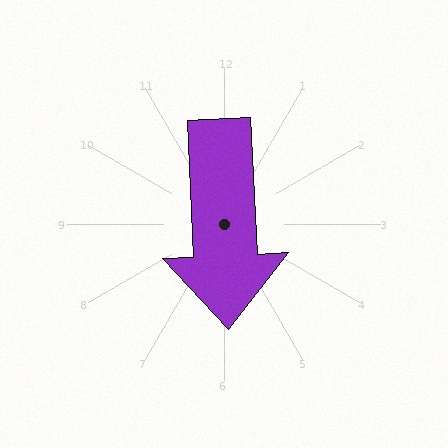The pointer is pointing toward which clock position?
Roughly 6 o'clock.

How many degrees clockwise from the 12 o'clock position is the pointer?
Approximately 177 degrees.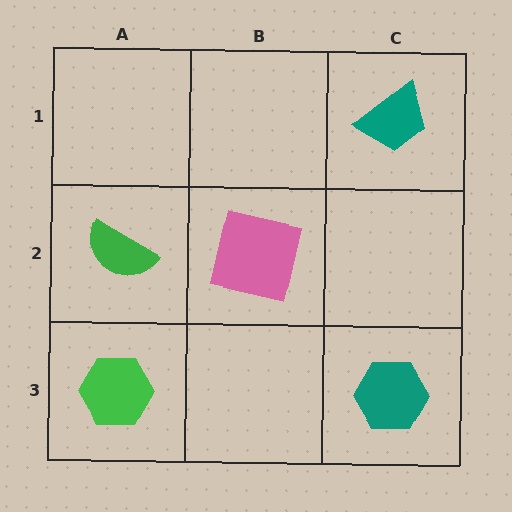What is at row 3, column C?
A teal hexagon.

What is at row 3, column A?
A green hexagon.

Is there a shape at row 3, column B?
No, that cell is empty.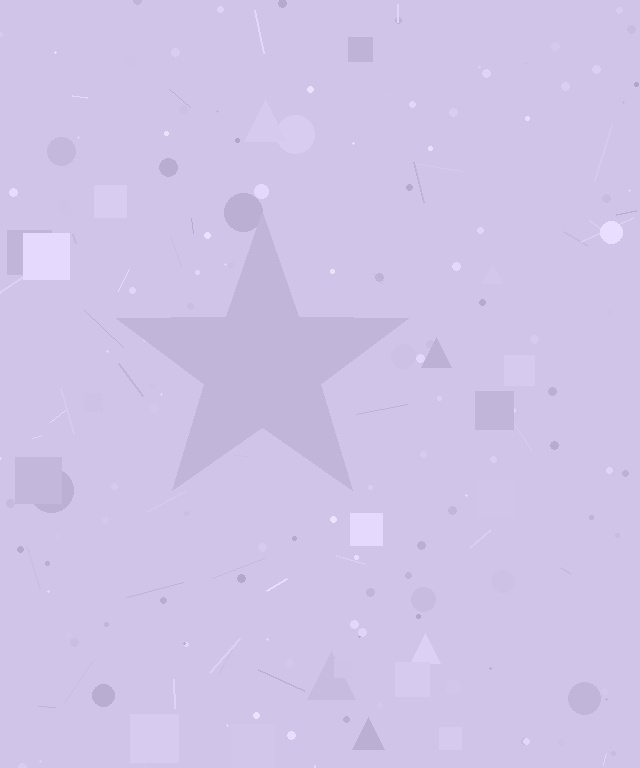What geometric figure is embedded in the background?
A star is embedded in the background.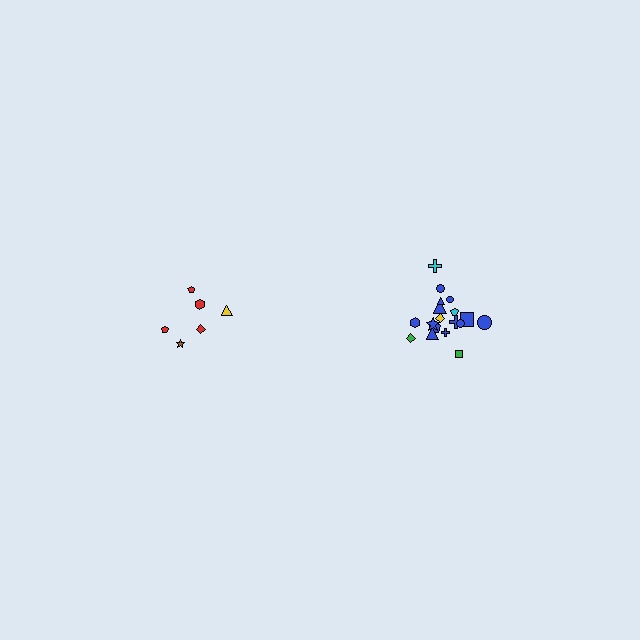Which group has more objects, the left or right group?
The right group.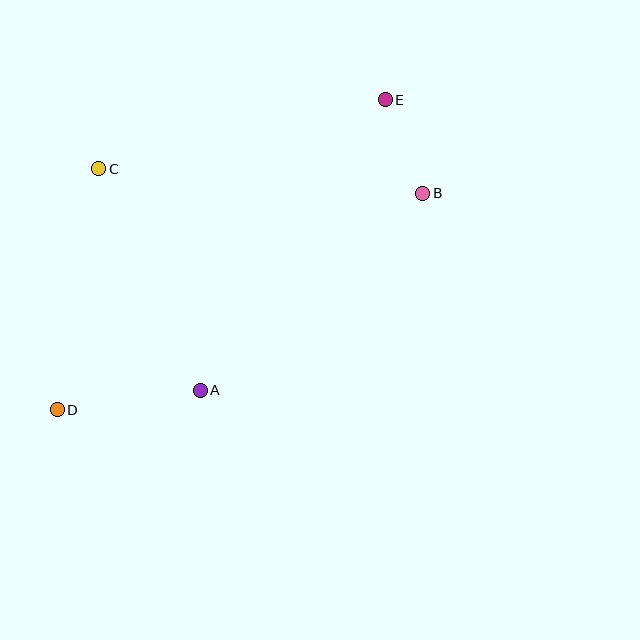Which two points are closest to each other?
Points B and E are closest to each other.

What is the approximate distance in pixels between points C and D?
The distance between C and D is approximately 245 pixels.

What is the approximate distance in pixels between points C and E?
The distance between C and E is approximately 294 pixels.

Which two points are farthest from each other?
Points D and E are farthest from each other.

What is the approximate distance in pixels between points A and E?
The distance between A and E is approximately 344 pixels.